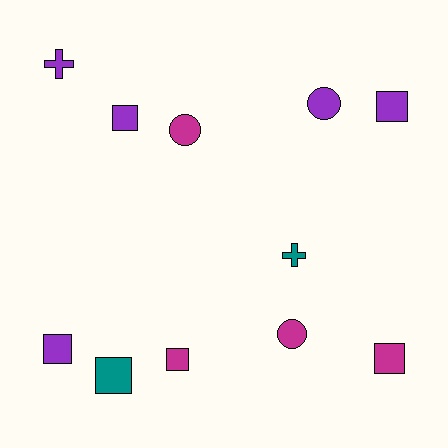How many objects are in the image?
There are 11 objects.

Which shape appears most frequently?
Square, with 6 objects.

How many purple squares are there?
There are 3 purple squares.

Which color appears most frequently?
Purple, with 5 objects.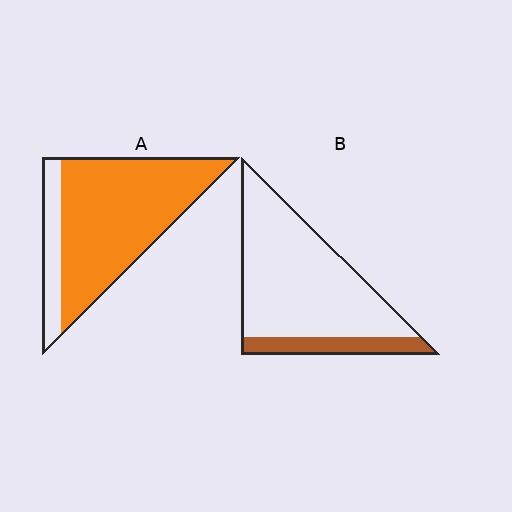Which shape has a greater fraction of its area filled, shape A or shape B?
Shape A.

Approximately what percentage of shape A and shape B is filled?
A is approximately 80% and B is approximately 15%.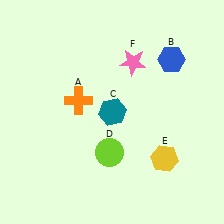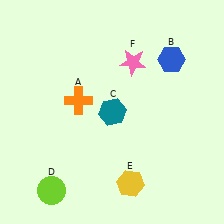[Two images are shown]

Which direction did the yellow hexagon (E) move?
The yellow hexagon (E) moved left.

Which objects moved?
The objects that moved are: the lime circle (D), the yellow hexagon (E).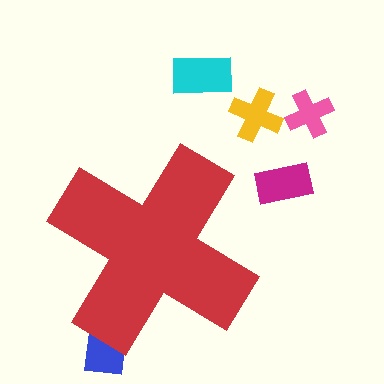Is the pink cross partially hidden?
No, the pink cross is fully visible.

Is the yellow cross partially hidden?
No, the yellow cross is fully visible.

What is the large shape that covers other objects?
A red cross.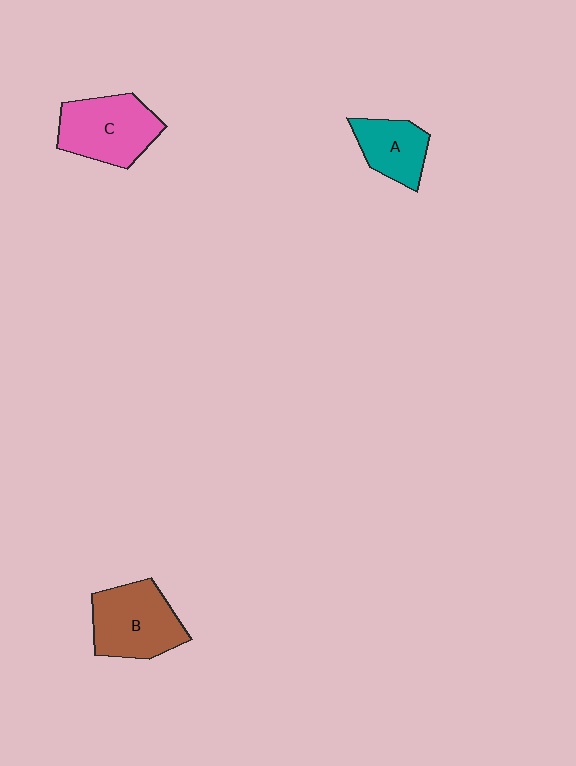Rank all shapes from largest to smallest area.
From largest to smallest: B (brown), C (pink), A (teal).